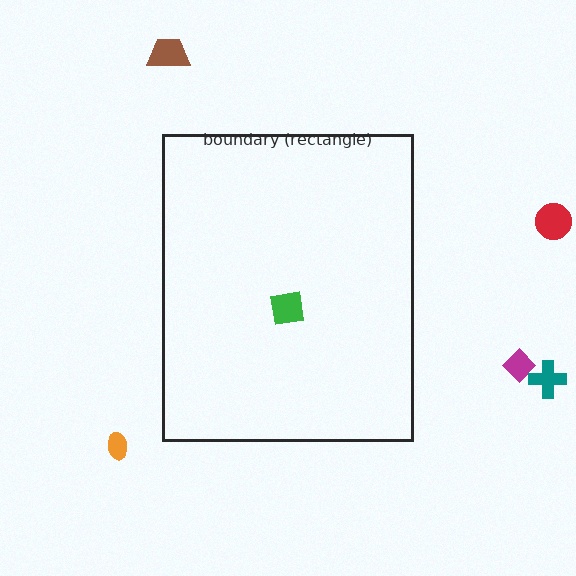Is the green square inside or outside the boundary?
Inside.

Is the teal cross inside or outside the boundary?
Outside.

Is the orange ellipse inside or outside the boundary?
Outside.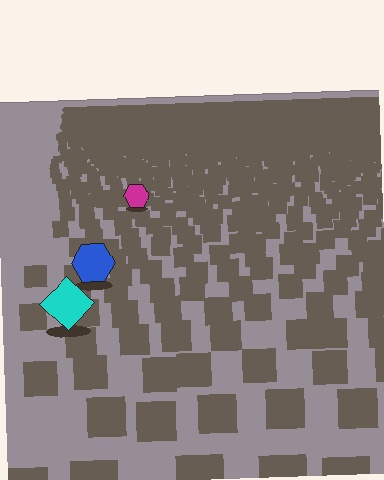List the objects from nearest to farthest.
From nearest to farthest: the cyan diamond, the blue hexagon, the magenta hexagon.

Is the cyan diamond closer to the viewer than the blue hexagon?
Yes. The cyan diamond is closer — you can tell from the texture gradient: the ground texture is coarser near it.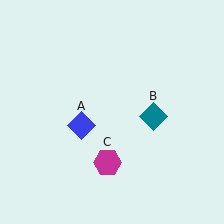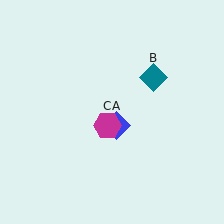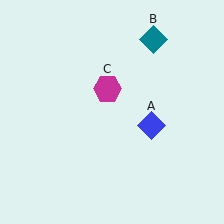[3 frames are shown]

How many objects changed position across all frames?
3 objects changed position: blue diamond (object A), teal diamond (object B), magenta hexagon (object C).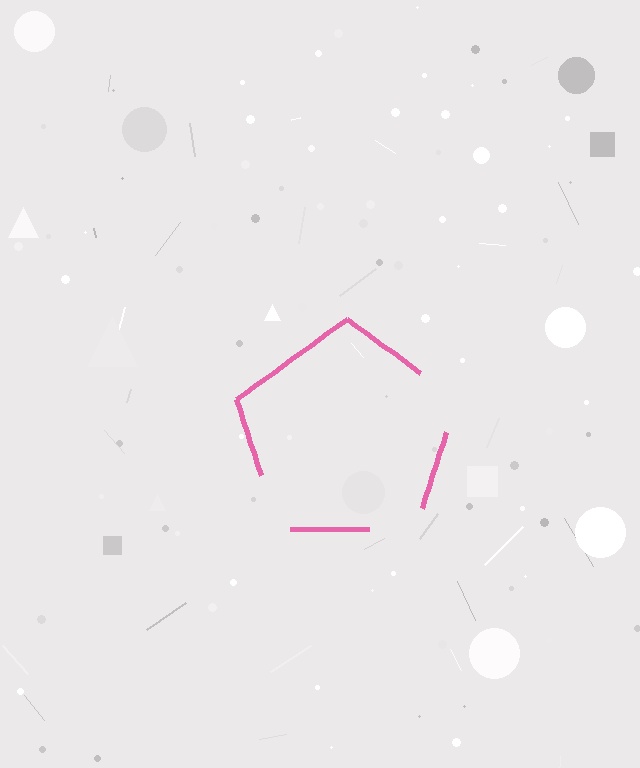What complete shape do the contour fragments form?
The contour fragments form a pentagon.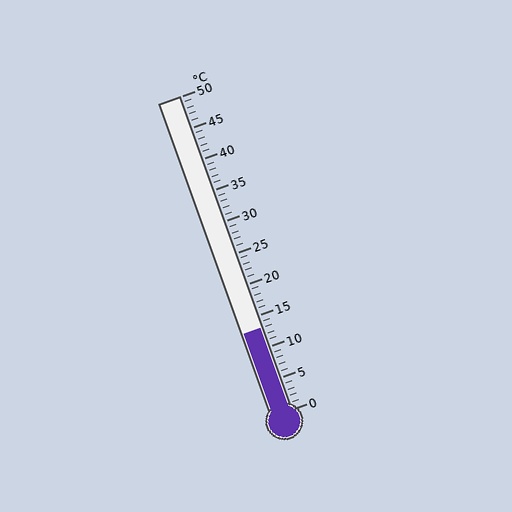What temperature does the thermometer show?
The thermometer shows approximately 13°C.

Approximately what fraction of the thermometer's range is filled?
The thermometer is filled to approximately 25% of its range.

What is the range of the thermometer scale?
The thermometer scale ranges from 0°C to 50°C.